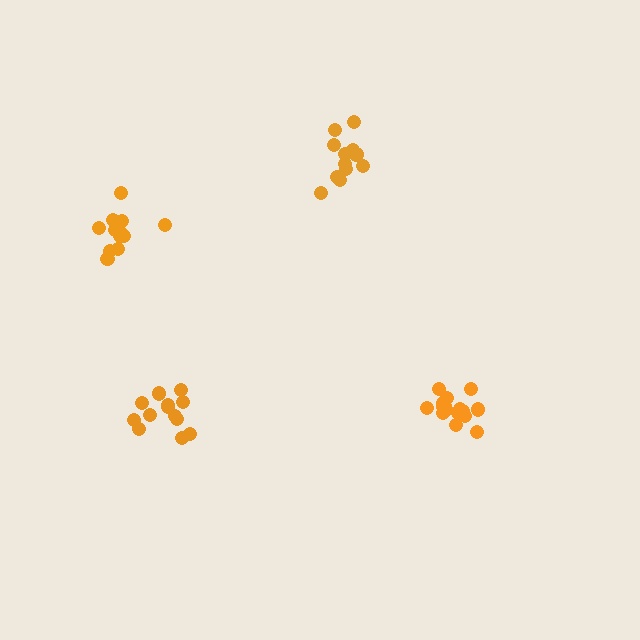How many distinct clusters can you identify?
There are 4 distinct clusters.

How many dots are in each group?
Group 1: 13 dots, Group 2: 16 dots, Group 3: 13 dots, Group 4: 13 dots (55 total).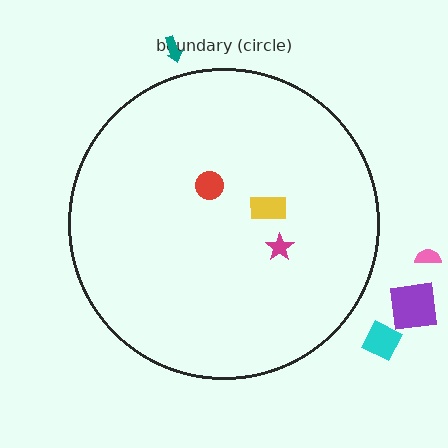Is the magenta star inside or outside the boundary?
Inside.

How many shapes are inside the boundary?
3 inside, 4 outside.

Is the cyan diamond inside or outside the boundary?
Outside.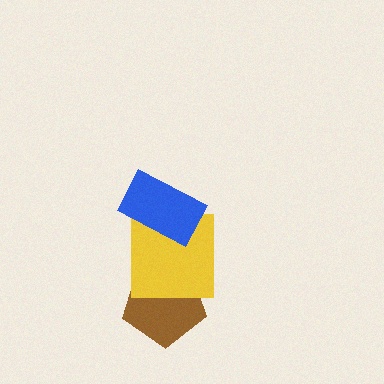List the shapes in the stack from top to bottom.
From top to bottom: the blue rectangle, the yellow square, the brown pentagon.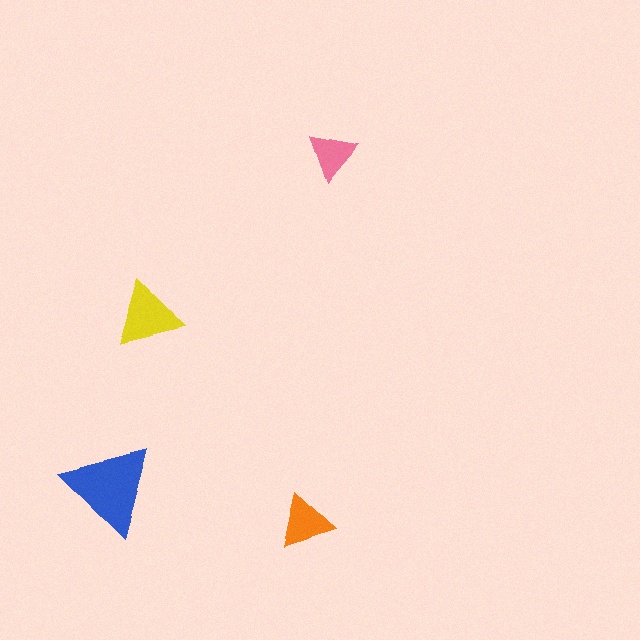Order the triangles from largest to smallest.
the blue one, the yellow one, the orange one, the pink one.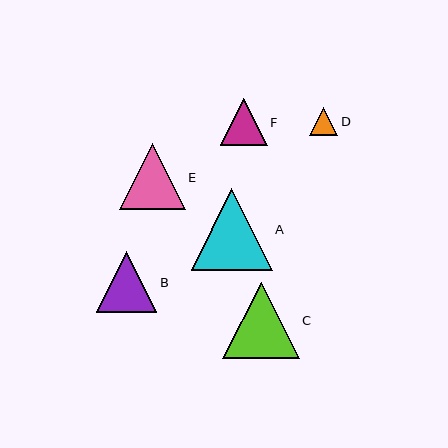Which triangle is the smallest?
Triangle D is the smallest with a size of approximately 28 pixels.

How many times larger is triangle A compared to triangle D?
Triangle A is approximately 2.9 times the size of triangle D.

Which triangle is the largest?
Triangle A is the largest with a size of approximately 81 pixels.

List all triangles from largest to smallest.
From largest to smallest: A, C, E, B, F, D.